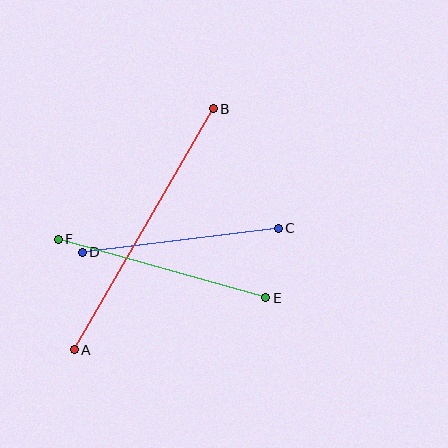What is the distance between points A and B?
The distance is approximately 278 pixels.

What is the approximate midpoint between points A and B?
The midpoint is at approximately (144, 229) pixels.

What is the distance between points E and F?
The distance is approximately 216 pixels.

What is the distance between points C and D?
The distance is approximately 198 pixels.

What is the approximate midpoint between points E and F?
The midpoint is at approximately (162, 268) pixels.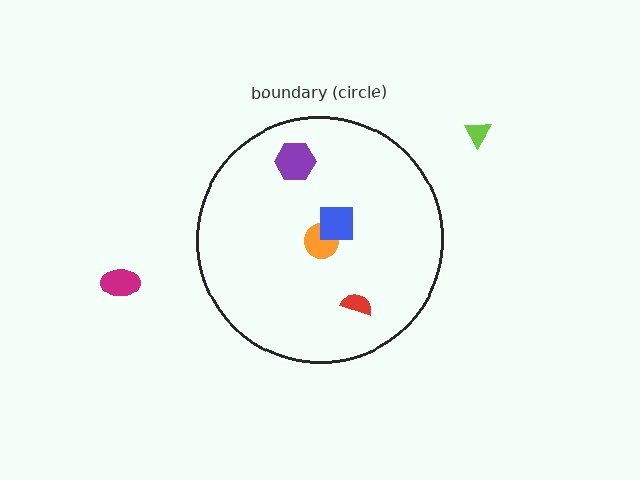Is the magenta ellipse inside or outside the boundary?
Outside.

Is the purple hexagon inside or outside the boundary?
Inside.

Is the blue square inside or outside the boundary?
Inside.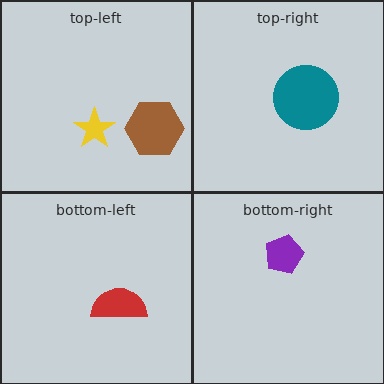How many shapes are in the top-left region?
2.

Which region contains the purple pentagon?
The bottom-right region.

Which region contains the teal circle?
The top-right region.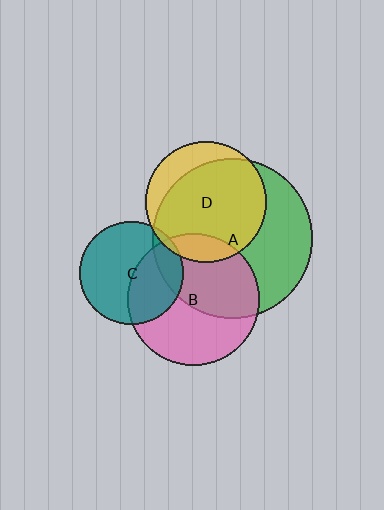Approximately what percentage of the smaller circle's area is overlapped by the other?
Approximately 50%.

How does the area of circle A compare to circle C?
Approximately 2.4 times.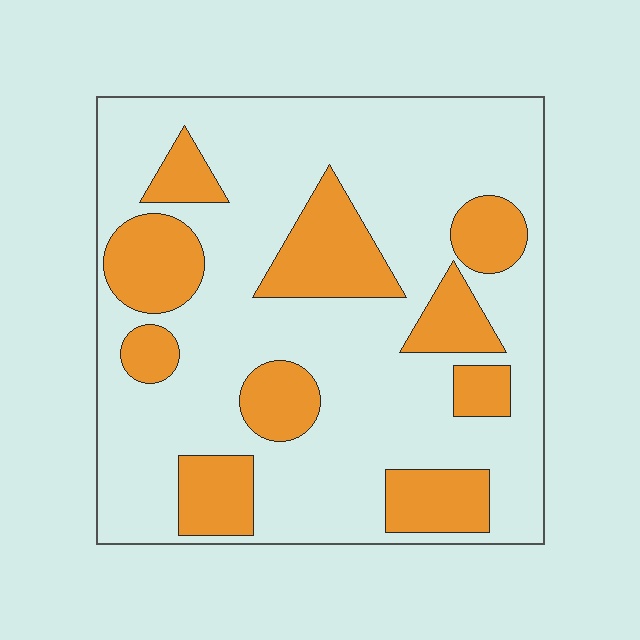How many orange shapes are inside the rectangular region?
10.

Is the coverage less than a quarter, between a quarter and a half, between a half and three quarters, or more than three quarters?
Between a quarter and a half.